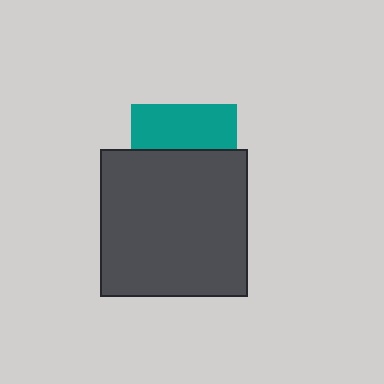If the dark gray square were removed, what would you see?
You would see the complete teal square.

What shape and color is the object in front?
The object in front is a dark gray square.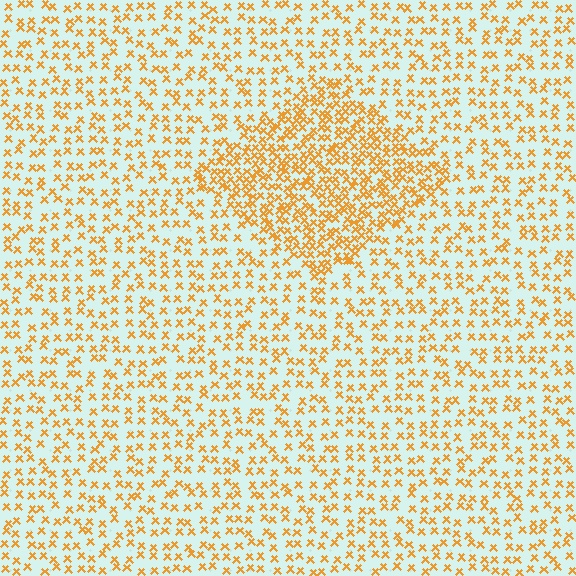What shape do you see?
I see a diamond.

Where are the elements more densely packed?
The elements are more densely packed inside the diamond boundary.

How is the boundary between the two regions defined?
The boundary is defined by a change in element density (approximately 2.2x ratio). All elements are the same color, size, and shape.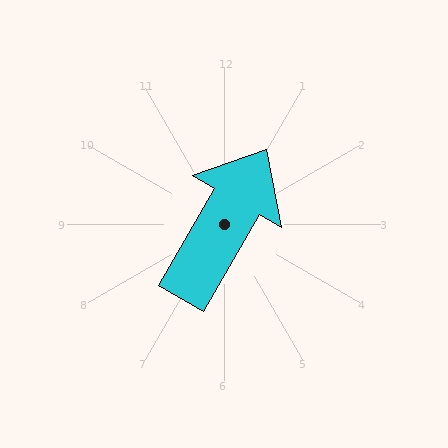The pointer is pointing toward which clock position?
Roughly 1 o'clock.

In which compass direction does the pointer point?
Northeast.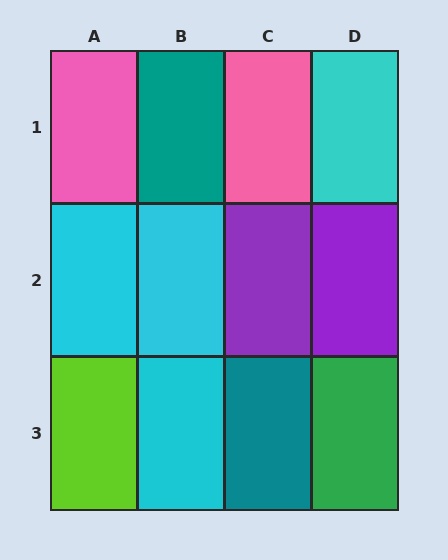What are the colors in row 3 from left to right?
Lime, cyan, teal, green.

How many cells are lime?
1 cell is lime.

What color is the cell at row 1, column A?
Pink.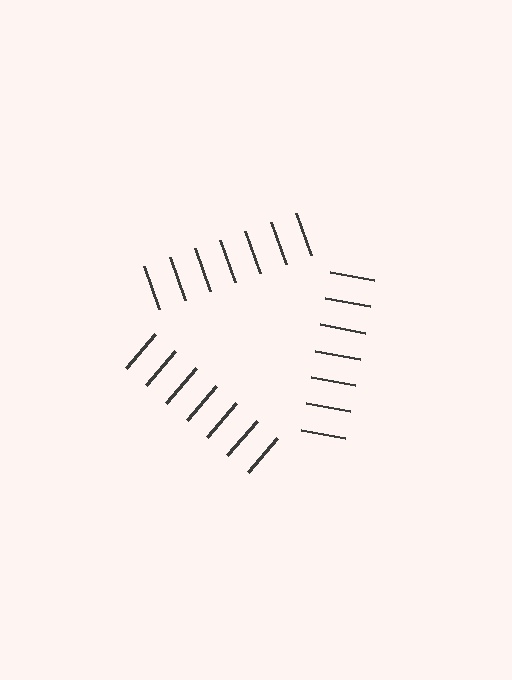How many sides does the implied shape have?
3 sides — the line-ends trace a triangle.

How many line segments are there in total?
21 — 7 along each of the 3 edges.